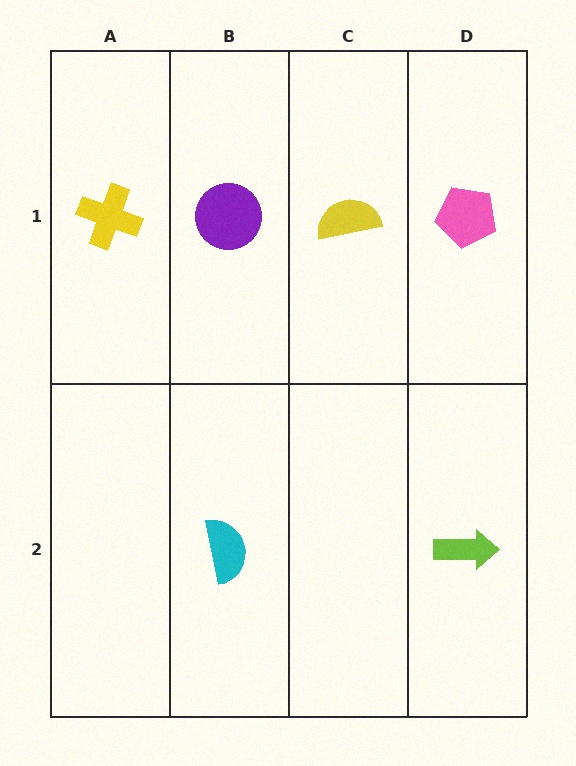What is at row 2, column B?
A cyan semicircle.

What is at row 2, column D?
A lime arrow.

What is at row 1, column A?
A yellow cross.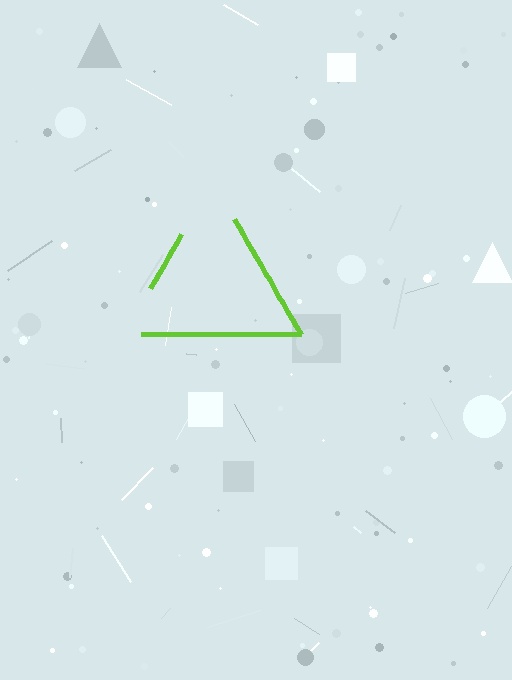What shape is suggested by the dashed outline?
The dashed outline suggests a triangle.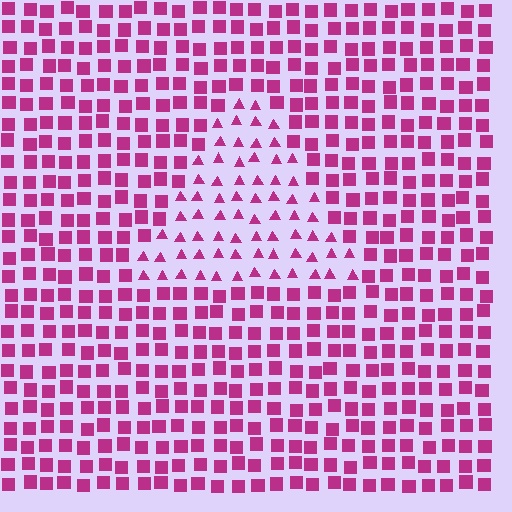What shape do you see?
I see a triangle.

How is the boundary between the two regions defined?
The boundary is defined by a change in element shape: triangles inside vs. squares outside. All elements share the same color and spacing.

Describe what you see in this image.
The image is filled with small magenta elements arranged in a uniform grid. A triangle-shaped region contains triangles, while the surrounding area contains squares. The boundary is defined purely by the change in element shape.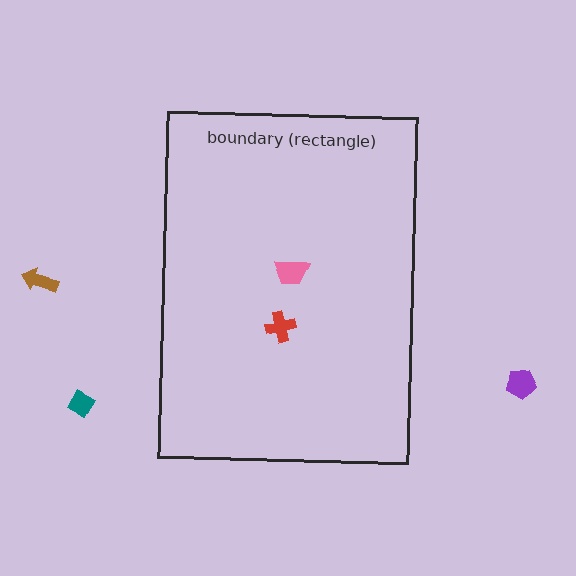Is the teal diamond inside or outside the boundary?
Outside.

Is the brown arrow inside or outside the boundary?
Outside.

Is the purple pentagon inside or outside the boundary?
Outside.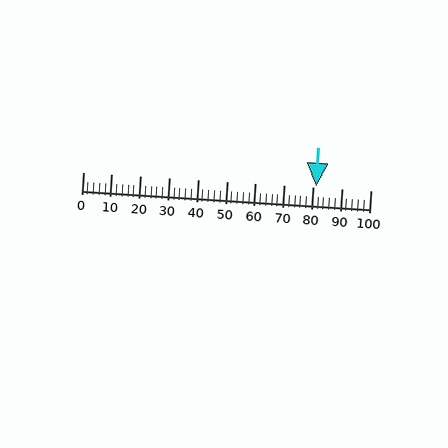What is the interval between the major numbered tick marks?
The major tick marks are spaced 10 units apart.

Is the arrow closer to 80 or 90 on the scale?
The arrow is closer to 80.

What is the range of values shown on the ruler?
The ruler shows values from 0 to 100.